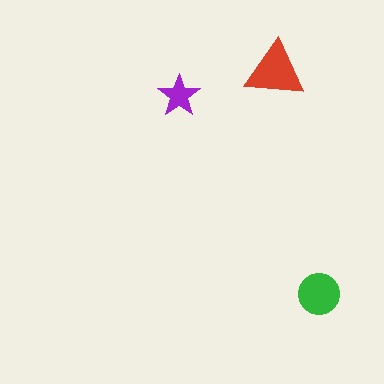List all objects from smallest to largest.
The purple star, the green circle, the red triangle.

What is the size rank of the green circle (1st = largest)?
2nd.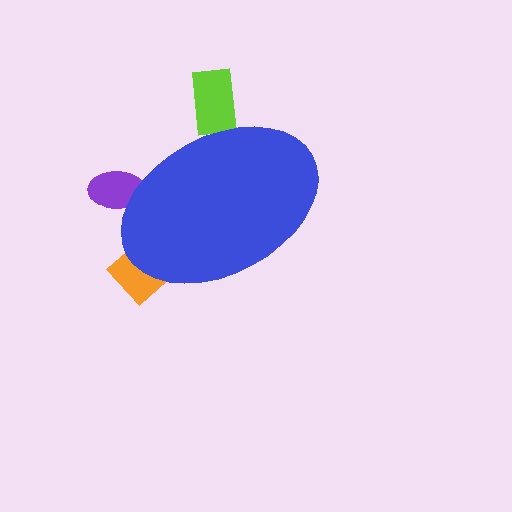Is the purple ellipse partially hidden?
Yes, the purple ellipse is partially hidden behind the blue ellipse.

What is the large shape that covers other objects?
A blue ellipse.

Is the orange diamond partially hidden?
Yes, the orange diamond is partially hidden behind the blue ellipse.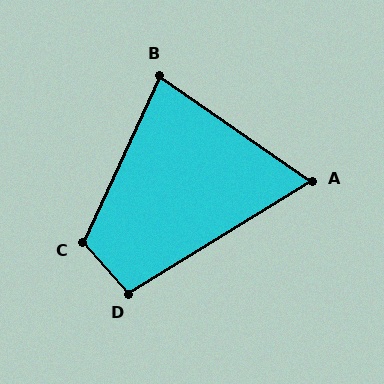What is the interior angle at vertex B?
Approximately 80 degrees (acute).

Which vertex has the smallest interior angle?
A, at approximately 66 degrees.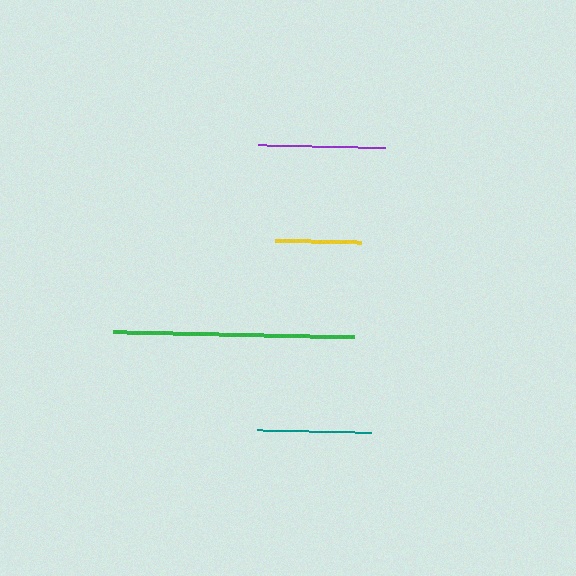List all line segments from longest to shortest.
From longest to shortest: green, purple, teal, yellow.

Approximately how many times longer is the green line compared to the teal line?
The green line is approximately 2.1 times the length of the teal line.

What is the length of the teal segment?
The teal segment is approximately 114 pixels long.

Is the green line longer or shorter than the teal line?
The green line is longer than the teal line.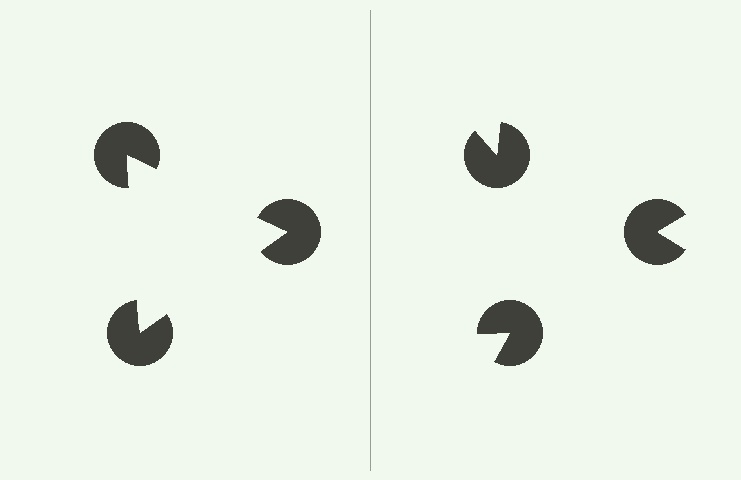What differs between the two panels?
The pac-man discs are positioned identically on both sides; only the wedge orientations differ. On the left they align to a triangle; on the right they are misaligned.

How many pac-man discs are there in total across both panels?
6 — 3 on each side.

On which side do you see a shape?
An illusory triangle appears on the left side. On the right side the wedge cuts are rotated, so no coherent shape forms.